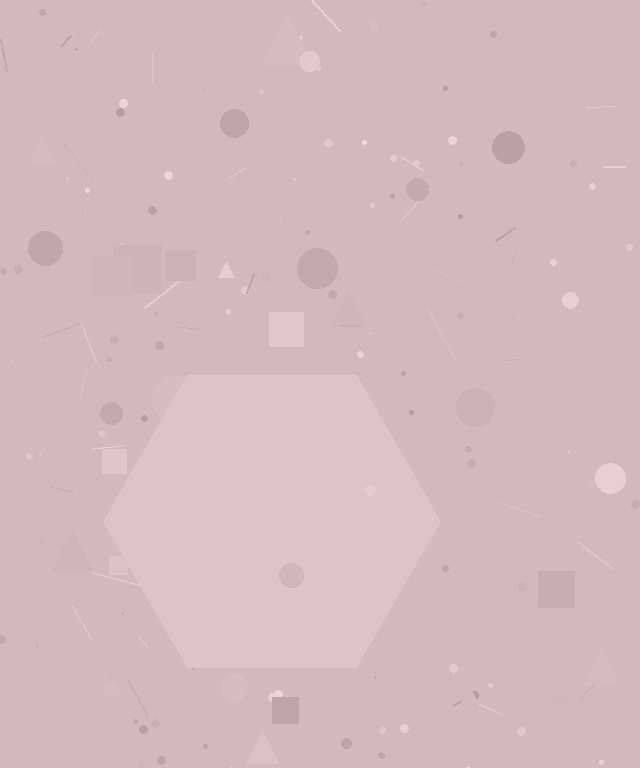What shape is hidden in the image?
A hexagon is hidden in the image.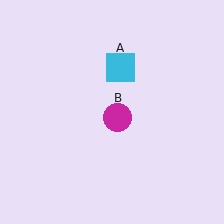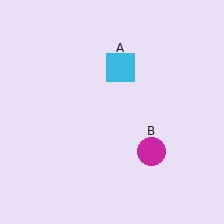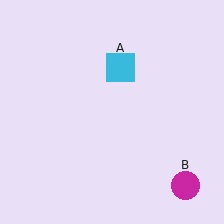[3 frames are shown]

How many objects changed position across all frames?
1 object changed position: magenta circle (object B).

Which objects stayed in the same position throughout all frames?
Cyan square (object A) remained stationary.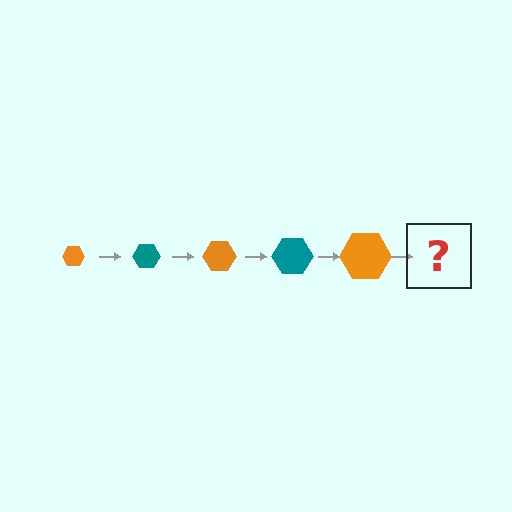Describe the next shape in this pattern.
It should be a teal hexagon, larger than the previous one.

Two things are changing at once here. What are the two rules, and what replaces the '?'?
The two rules are that the hexagon grows larger each step and the color cycles through orange and teal. The '?' should be a teal hexagon, larger than the previous one.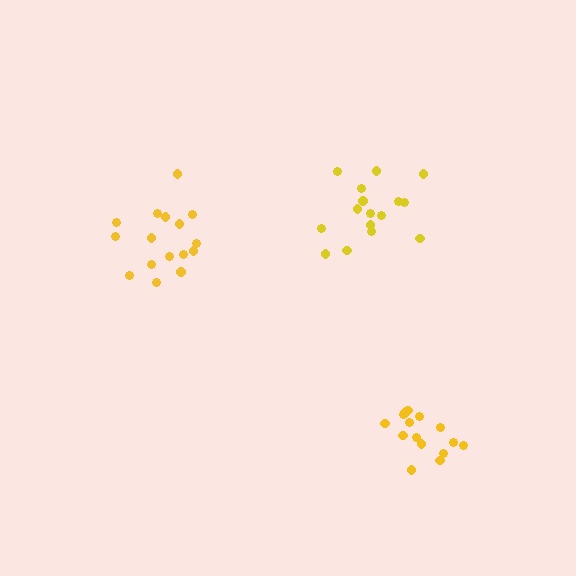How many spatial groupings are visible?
There are 3 spatial groupings.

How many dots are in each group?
Group 1: 16 dots, Group 2: 16 dots, Group 3: 15 dots (47 total).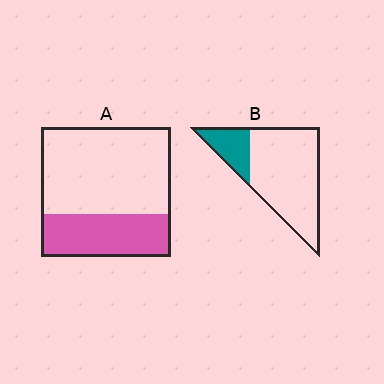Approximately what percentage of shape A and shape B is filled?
A is approximately 35% and B is approximately 20%.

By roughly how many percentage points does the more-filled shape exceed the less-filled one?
By roughly 10 percentage points (A over B).